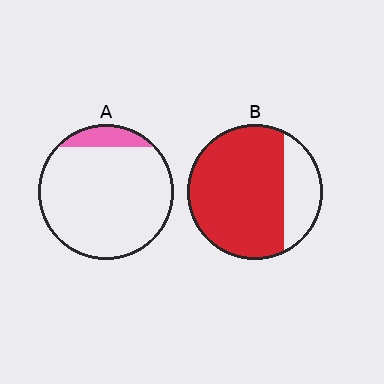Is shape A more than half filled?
No.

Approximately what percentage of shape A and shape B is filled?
A is approximately 10% and B is approximately 75%.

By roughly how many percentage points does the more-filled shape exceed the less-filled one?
By roughly 65 percentage points (B over A).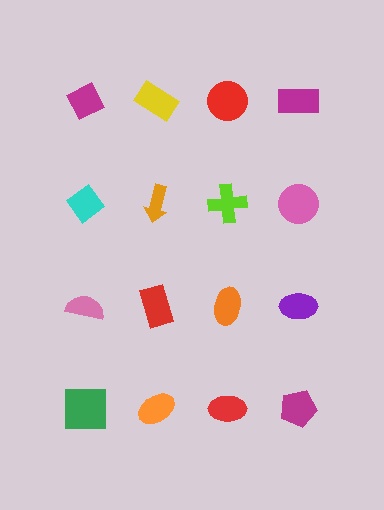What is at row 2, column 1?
A cyan diamond.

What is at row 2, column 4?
A pink circle.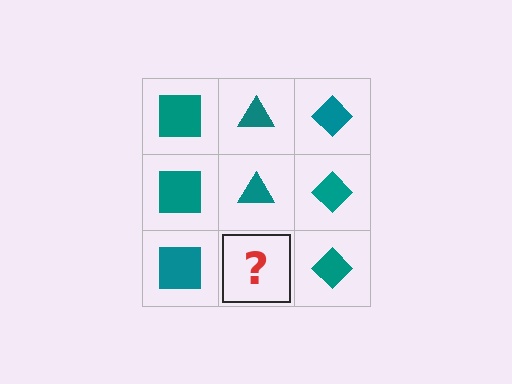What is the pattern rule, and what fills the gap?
The rule is that each column has a consistent shape. The gap should be filled with a teal triangle.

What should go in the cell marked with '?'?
The missing cell should contain a teal triangle.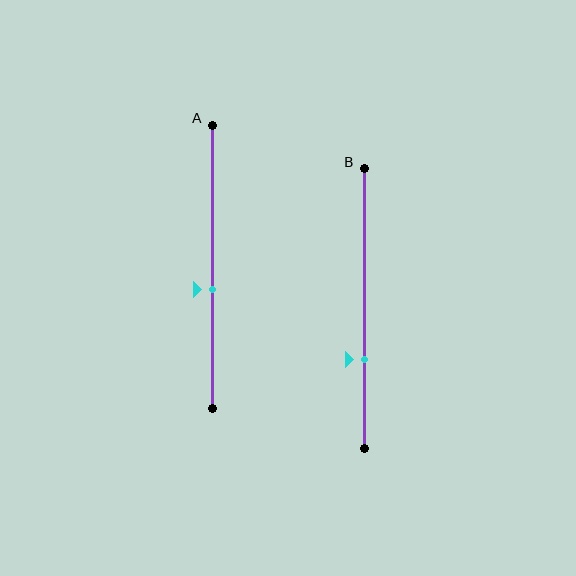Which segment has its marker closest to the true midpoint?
Segment A has its marker closest to the true midpoint.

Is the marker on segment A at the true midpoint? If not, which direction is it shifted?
No, the marker on segment A is shifted downward by about 8% of the segment length.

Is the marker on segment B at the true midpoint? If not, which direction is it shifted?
No, the marker on segment B is shifted downward by about 18% of the segment length.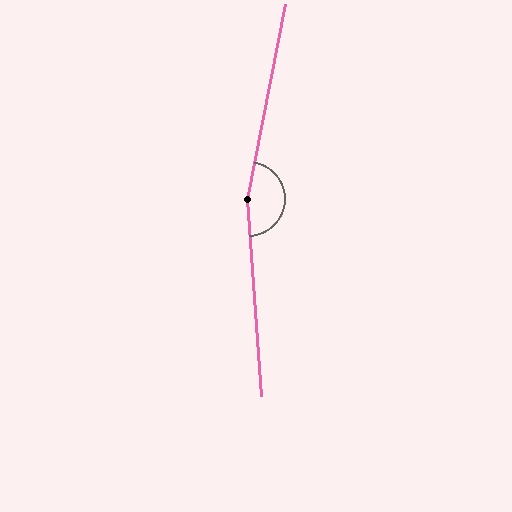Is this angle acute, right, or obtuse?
It is obtuse.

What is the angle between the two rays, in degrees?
Approximately 165 degrees.